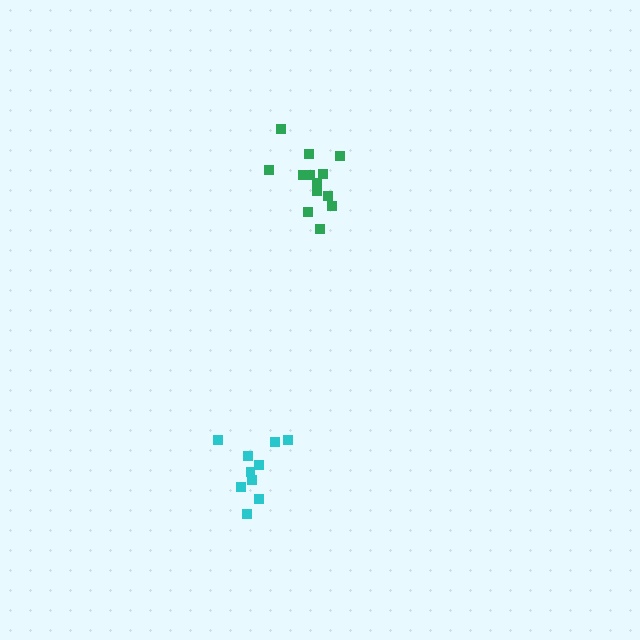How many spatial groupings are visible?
There are 2 spatial groupings.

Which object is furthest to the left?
The cyan cluster is leftmost.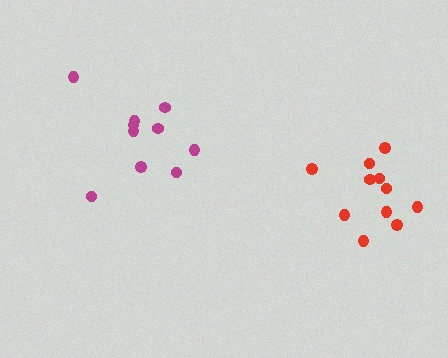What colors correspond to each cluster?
The clusters are colored: magenta, red.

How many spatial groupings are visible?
There are 2 spatial groupings.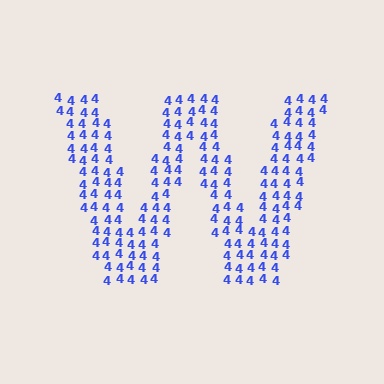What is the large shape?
The large shape is the letter W.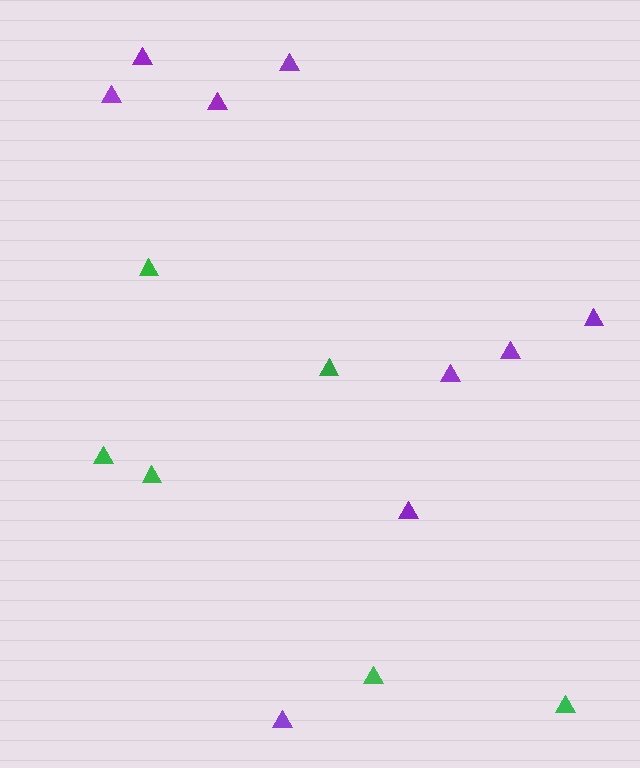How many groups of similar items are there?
There are 2 groups: one group of purple triangles (9) and one group of green triangles (6).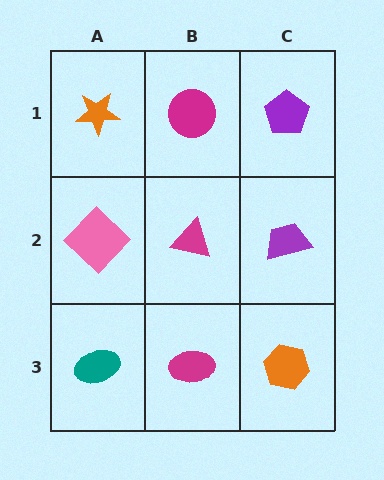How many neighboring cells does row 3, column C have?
2.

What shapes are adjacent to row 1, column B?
A magenta triangle (row 2, column B), an orange star (row 1, column A), a purple pentagon (row 1, column C).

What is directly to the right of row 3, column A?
A magenta ellipse.